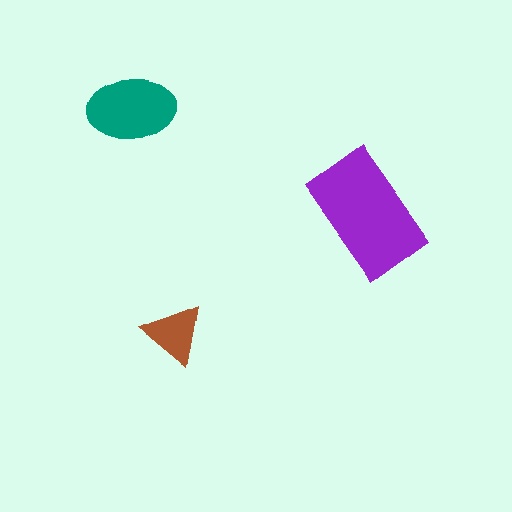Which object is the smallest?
The brown triangle.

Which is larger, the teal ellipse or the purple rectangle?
The purple rectangle.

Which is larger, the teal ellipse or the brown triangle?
The teal ellipse.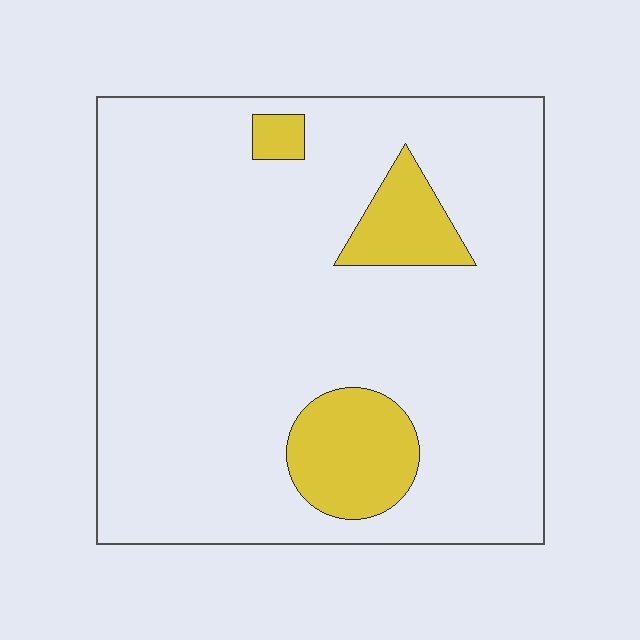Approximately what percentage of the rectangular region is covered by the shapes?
Approximately 15%.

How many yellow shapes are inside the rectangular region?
3.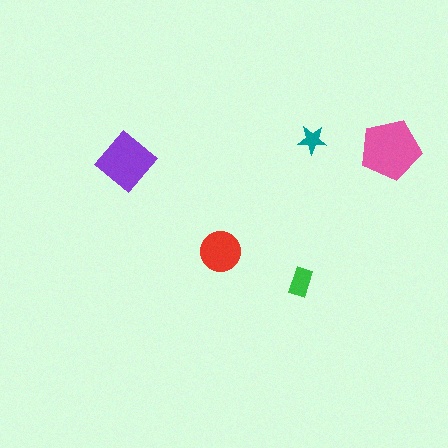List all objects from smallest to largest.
The teal star, the green rectangle, the red circle, the purple diamond, the pink pentagon.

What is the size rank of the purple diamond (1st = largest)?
2nd.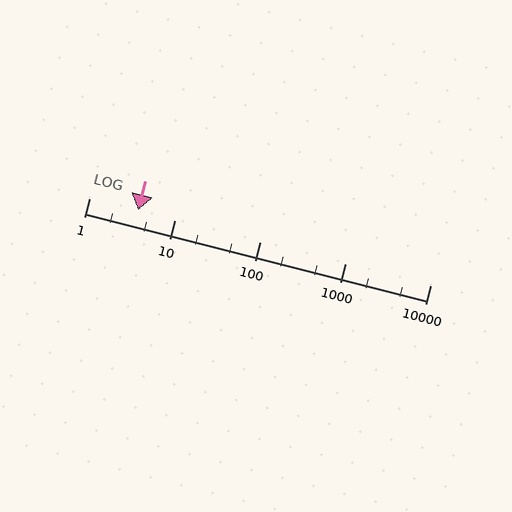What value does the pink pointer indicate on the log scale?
The pointer indicates approximately 3.7.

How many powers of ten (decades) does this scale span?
The scale spans 4 decades, from 1 to 10000.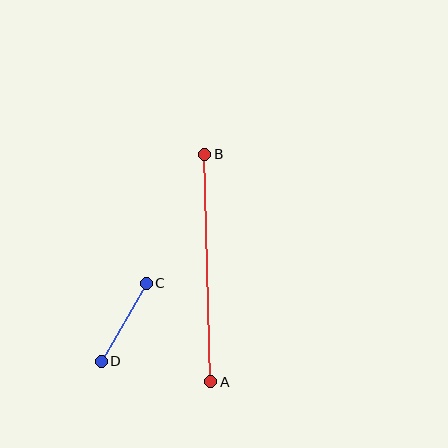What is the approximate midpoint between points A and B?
The midpoint is at approximately (208, 268) pixels.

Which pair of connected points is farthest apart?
Points A and B are farthest apart.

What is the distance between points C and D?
The distance is approximately 90 pixels.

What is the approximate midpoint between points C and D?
The midpoint is at approximately (124, 322) pixels.